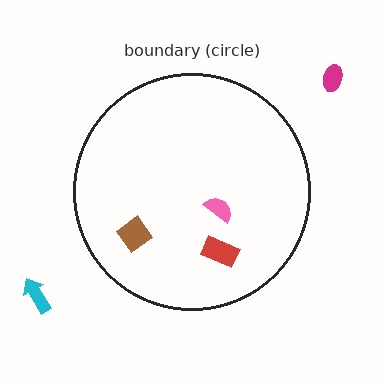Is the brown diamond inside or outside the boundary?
Inside.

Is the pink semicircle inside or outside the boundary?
Inside.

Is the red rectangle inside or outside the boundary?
Inside.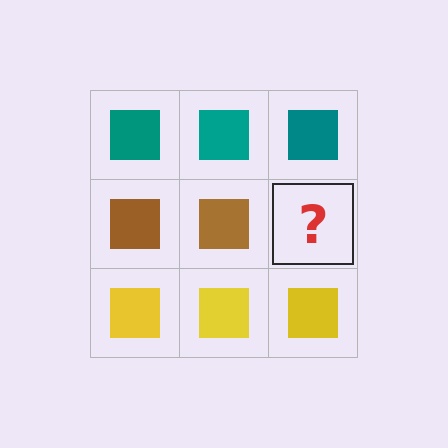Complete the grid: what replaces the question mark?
The question mark should be replaced with a brown square.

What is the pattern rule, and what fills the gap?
The rule is that each row has a consistent color. The gap should be filled with a brown square.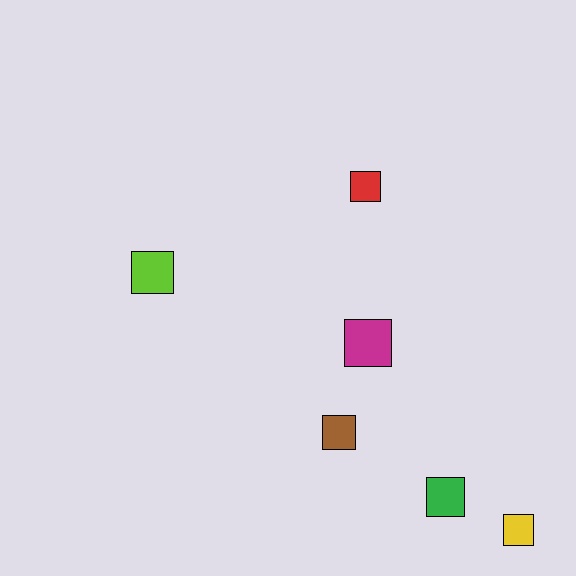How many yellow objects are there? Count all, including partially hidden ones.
There is 1 yellow object.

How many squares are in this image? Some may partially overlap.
There are 6 squares.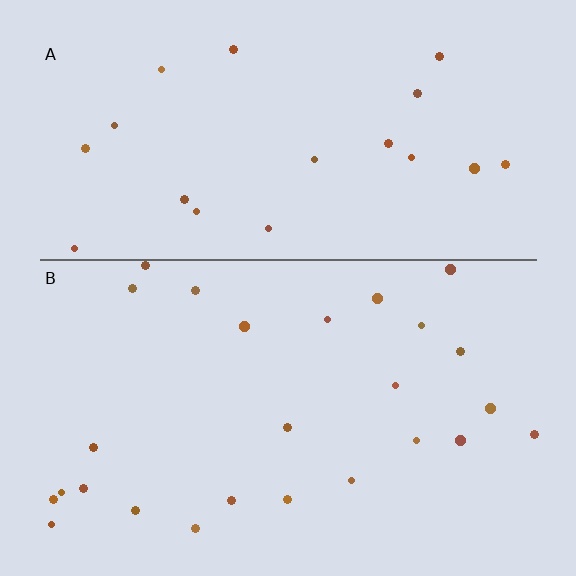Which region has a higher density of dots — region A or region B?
B (the bottom).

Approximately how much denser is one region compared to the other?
Approximately 1.3× — region B over region A.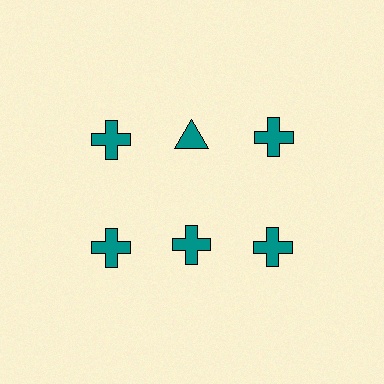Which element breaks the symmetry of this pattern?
The teal triangle in the top row, second from left column breaks the symmetry. All other shapes are teal crosses.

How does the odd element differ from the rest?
It has a different shape: triangle instead of cross.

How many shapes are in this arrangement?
There are 6 shapes arranged in a grid pattern.